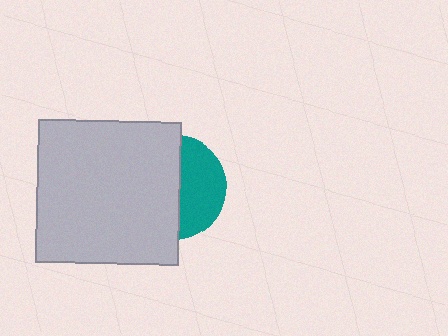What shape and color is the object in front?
The object in front is a light gray square.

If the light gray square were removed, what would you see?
You would see the complete teal circle.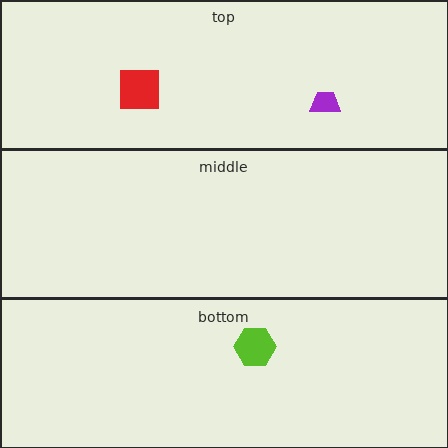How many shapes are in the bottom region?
1.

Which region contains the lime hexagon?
The bottom region.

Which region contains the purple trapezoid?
The top region.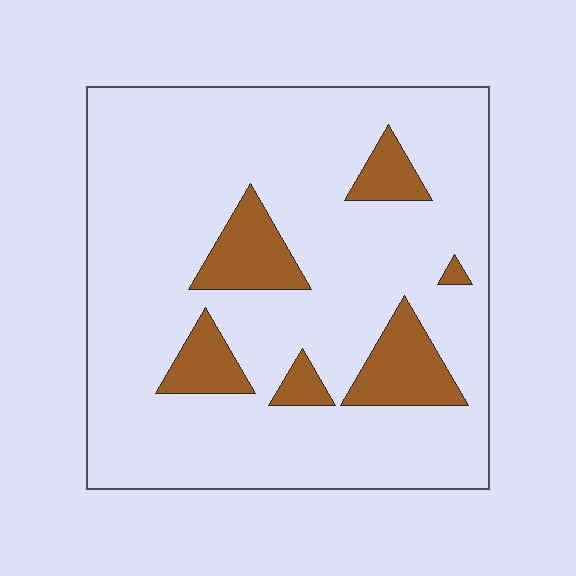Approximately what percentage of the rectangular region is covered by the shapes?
Approximately 15%.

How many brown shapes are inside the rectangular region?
6.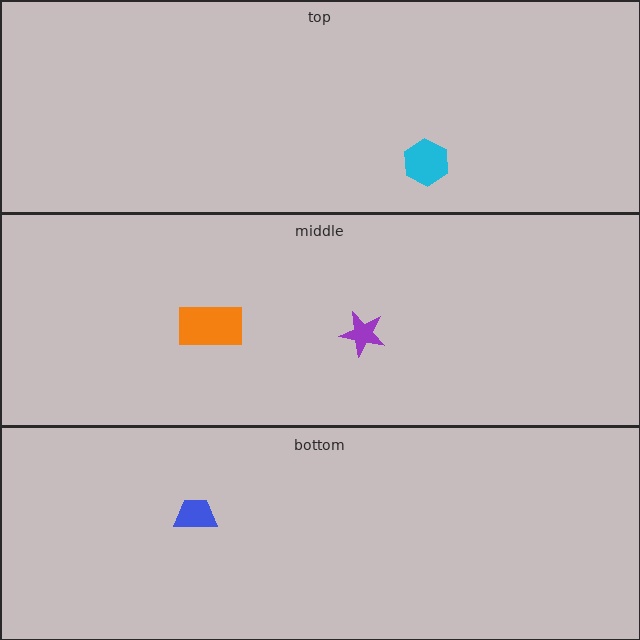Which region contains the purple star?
The middle region.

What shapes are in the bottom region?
The blue trapezoid.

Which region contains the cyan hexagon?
The top region.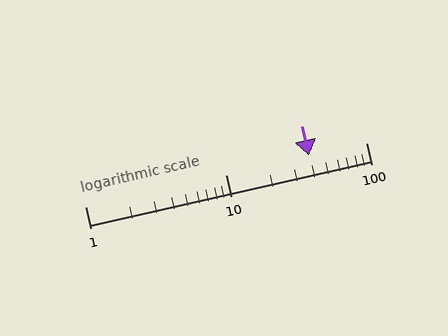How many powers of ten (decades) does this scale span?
The scale spans 2 decades, from 1 to 100.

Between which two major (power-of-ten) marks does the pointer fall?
The pointer is between 10 and 100.